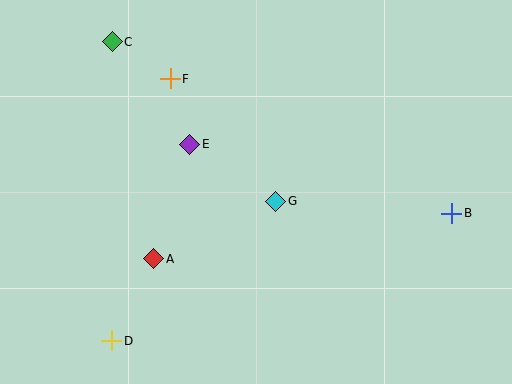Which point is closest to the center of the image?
Point G at (276, 201) is closest to the center.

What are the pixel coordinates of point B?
Point B is at (452, 213).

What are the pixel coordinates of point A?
Point A is at (154, 259).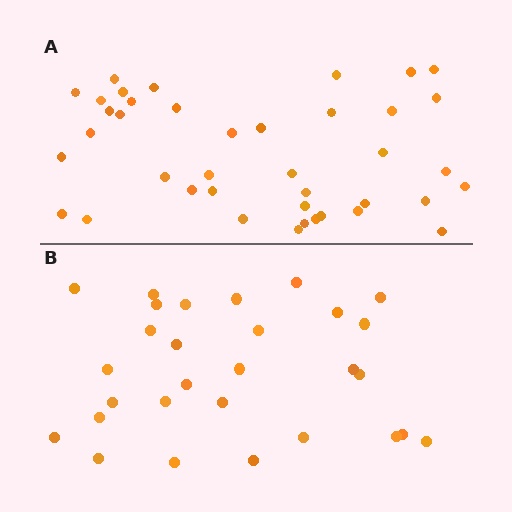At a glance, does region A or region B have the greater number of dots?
Region A (the top region) has more dots.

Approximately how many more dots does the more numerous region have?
Region A has roughly 12 or so more dots than region B.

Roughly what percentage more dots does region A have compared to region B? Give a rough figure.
About 40% more.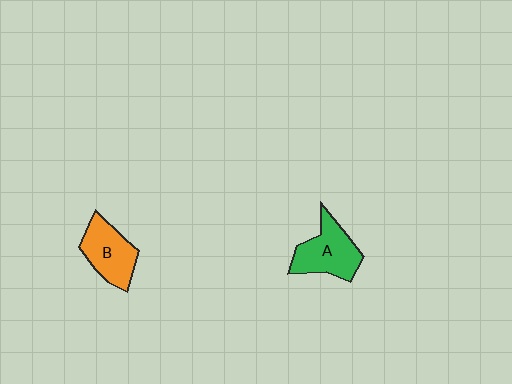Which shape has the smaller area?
Shape B (orange).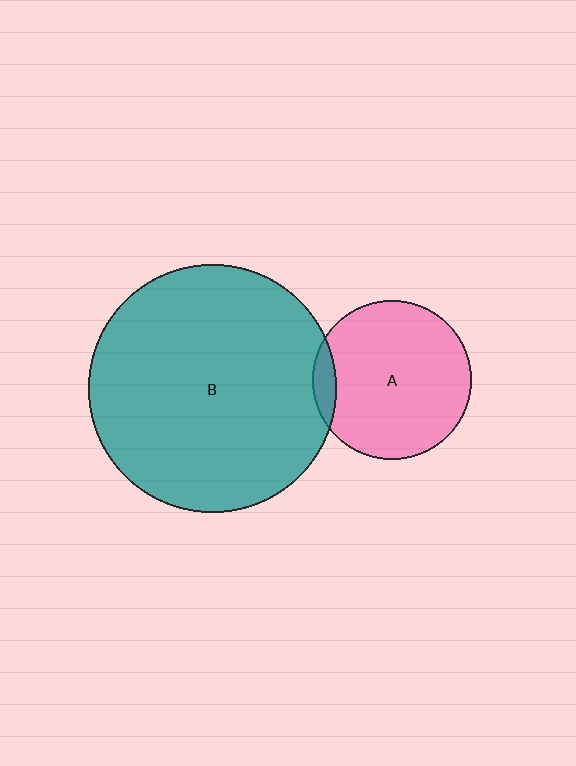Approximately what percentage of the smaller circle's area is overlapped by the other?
Approximately 10%.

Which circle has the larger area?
Circle B (teal).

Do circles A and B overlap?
Yes.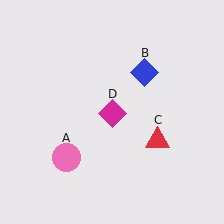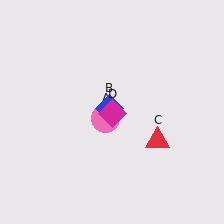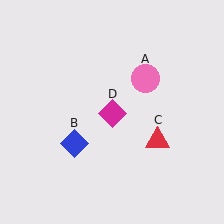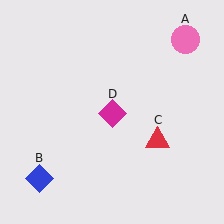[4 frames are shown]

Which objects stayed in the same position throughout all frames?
Red triangle (object C) and magenta diamond (object D) remained stationary.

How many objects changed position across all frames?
2 objects changed position: pink circle (object A), blue diamond (object B).